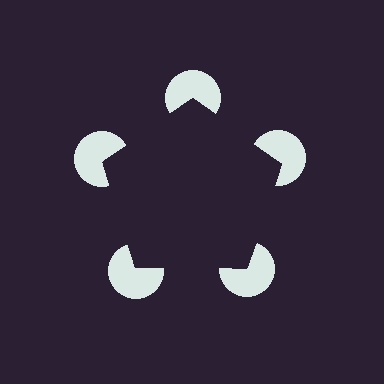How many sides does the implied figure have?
5 sides.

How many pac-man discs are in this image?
There are 5 — one at each vertex of the illusory pentagon.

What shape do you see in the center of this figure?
An illusory pentagon — its edges are inferred from the aligned wedge cuts in the pac-man discs, not physically drawn.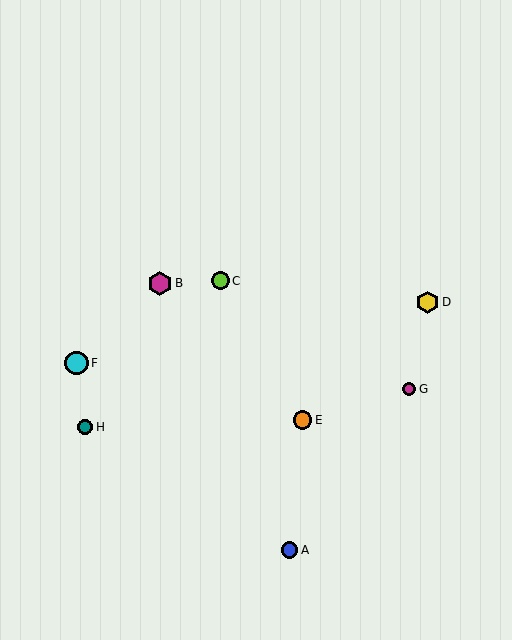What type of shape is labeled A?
Shape A is a blue circle.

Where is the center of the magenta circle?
The center of the magenta circle is at (409, 389).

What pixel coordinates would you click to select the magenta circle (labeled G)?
Click at (409, 389) to select the magenta circle G.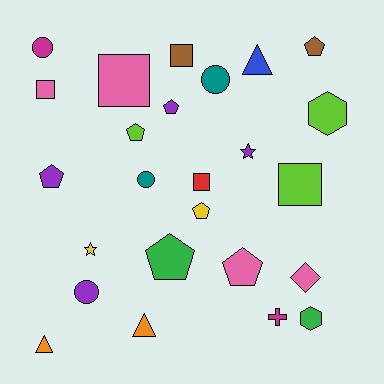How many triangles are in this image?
There are 3 triangles.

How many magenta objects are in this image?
There are 2 magenta objects.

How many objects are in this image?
There are 25 objects.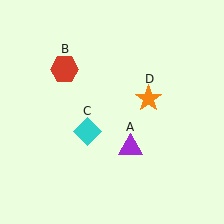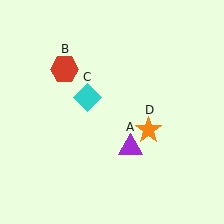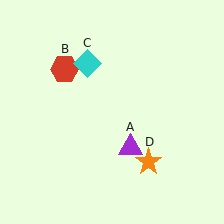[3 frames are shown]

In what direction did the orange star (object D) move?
The orange star (object D) moved down.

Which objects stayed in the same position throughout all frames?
Purple triangle (object A) and red hexagon (object B) remained stationary.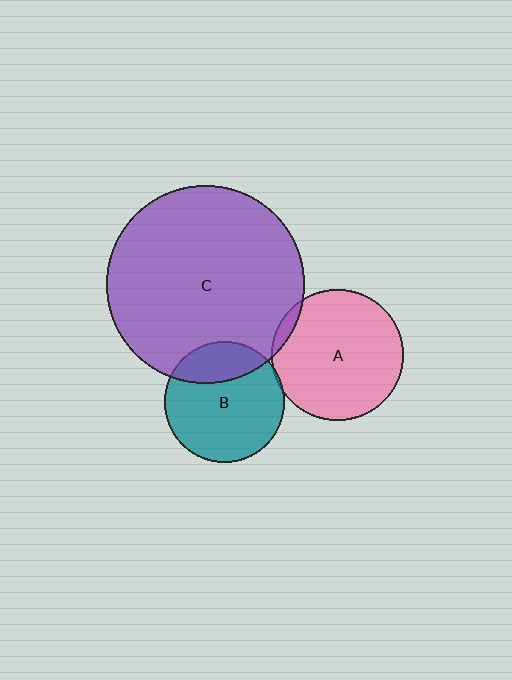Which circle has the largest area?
Circle C (purple).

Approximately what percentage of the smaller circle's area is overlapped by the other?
Approximately 5%.